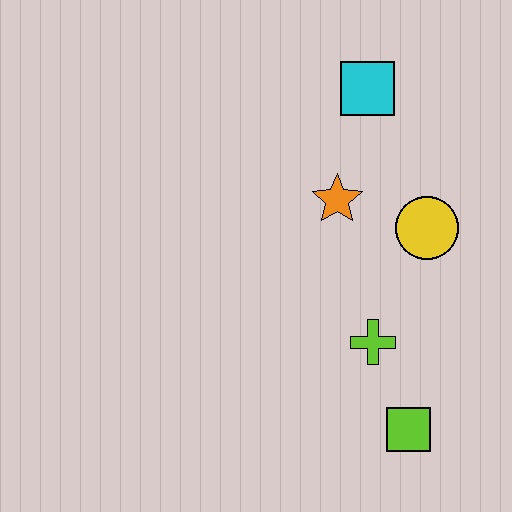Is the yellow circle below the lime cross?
No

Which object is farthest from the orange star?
The lime square is farthest from the orange star.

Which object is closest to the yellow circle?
The orange star is closest to the yellow circle.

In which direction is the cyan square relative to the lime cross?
The cyan square is above the lime cross.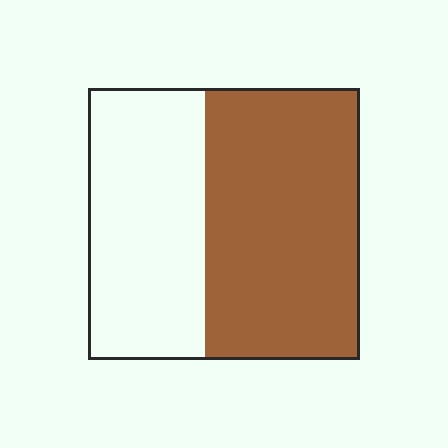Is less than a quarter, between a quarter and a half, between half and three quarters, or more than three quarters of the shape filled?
Between half and three quarters.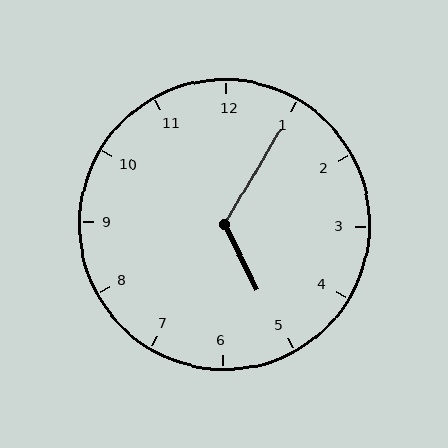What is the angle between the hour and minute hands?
Approximately 122 degrees.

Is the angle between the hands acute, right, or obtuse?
It is obtuse.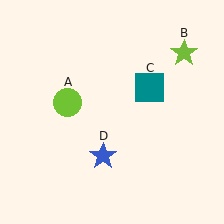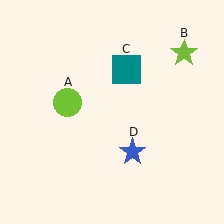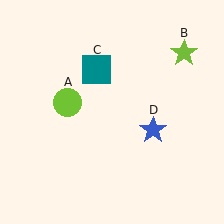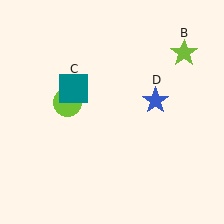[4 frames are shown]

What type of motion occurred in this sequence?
The teal square (object C), blue star (object D) rotated counterclockwise around the center of the scene.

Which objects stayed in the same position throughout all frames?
Lime circle (object A) and lime star (object B) remained stationary.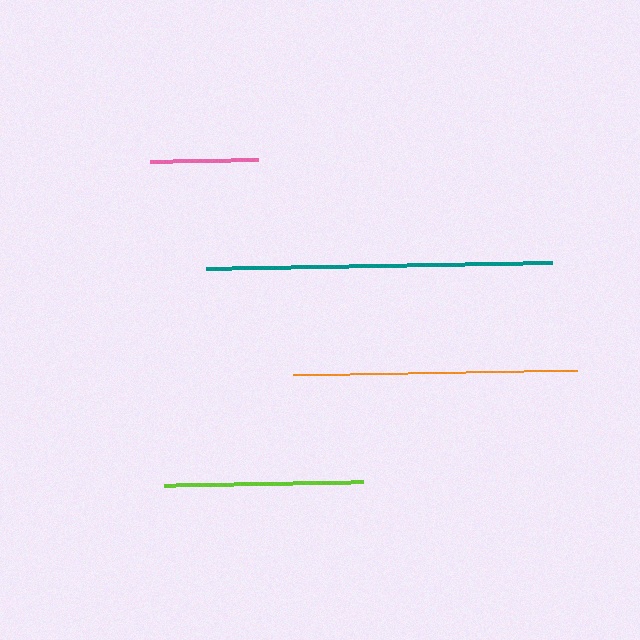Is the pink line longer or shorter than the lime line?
The lime line is longer than the pink line.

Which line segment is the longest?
The teal line is the longest at approximately 345 pixels.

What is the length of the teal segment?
The teal segment is approximately 345 pixels long.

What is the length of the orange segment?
The orange segment is approximately 284 pixels long.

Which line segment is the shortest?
The pink line is the shortest at approximately 107 pixels.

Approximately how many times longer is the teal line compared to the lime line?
The teal line is approximately 1.7 times the length of the lime line.